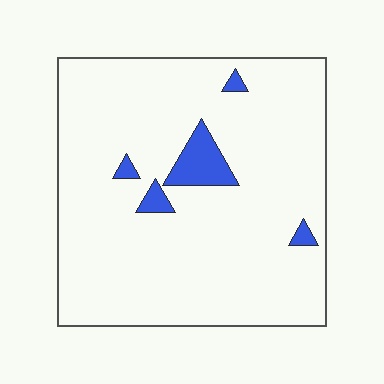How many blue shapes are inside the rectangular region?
5.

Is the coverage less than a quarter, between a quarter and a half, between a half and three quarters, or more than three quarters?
Less than a quarter.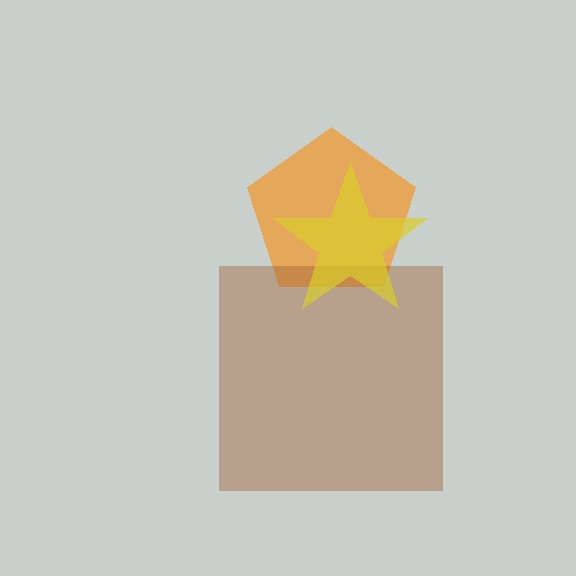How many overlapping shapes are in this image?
There are 3 overlapping shapes in the image.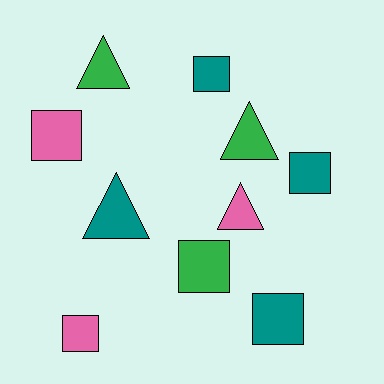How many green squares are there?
There is 1 green square.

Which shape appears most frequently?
Square, with 6 objects.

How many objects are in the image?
There are 10 objects.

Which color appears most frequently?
Teal, with 4 objects.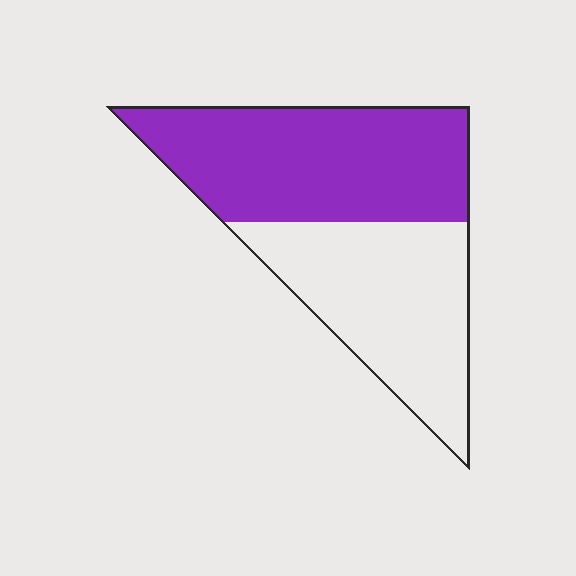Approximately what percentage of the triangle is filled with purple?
Approximately 55%.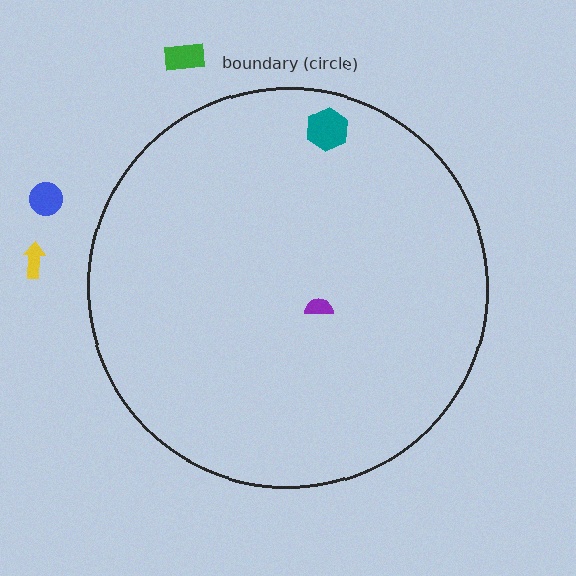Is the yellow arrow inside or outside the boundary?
Outside.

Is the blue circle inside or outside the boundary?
Outside.